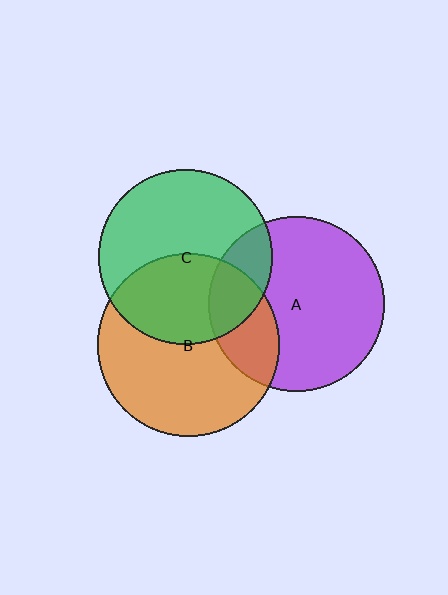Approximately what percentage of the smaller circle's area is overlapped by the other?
Approximately 25%.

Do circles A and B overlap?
Yes.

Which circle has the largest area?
Circle B (orange).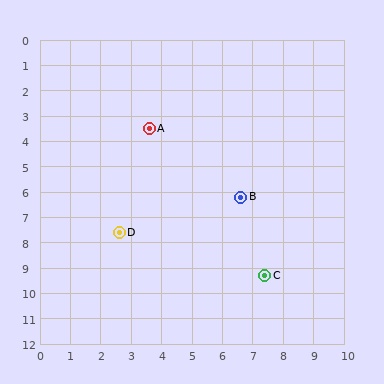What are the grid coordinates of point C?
Point C is at approximately (7.4, 9.3).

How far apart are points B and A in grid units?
Points B and A are about 4.0 grid units apart.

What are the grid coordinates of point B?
Point B is at approximately (6.6, 6.2).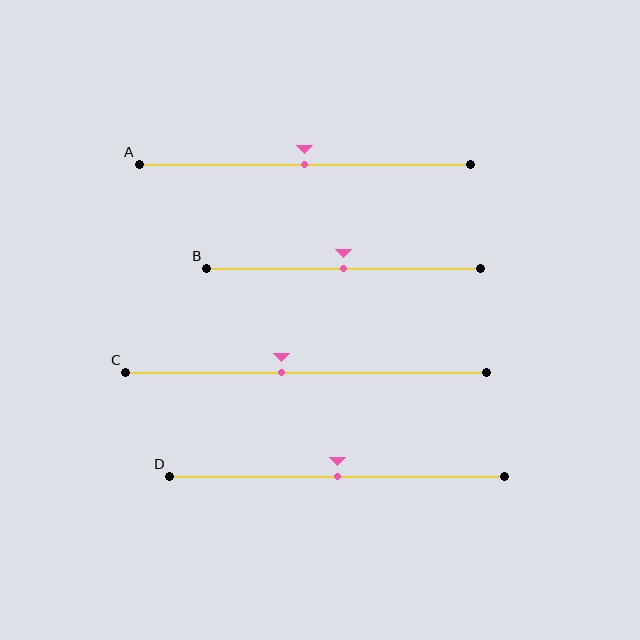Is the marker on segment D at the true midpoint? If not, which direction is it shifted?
Yes, the marker on segment D is at the true midpoint.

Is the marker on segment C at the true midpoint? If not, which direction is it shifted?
No, the marker on segment C is shifted to the left by about 7% of the segment length.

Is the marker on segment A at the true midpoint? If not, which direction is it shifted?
Yes, the marker on segment A is at the true midpoint.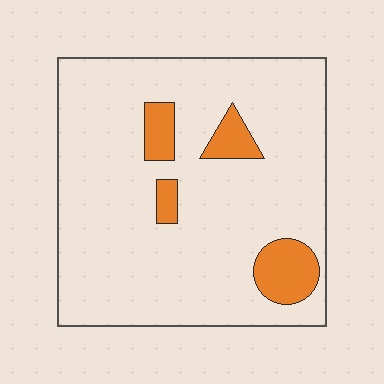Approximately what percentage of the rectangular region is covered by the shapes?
Approximately 10%.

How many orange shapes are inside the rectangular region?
4.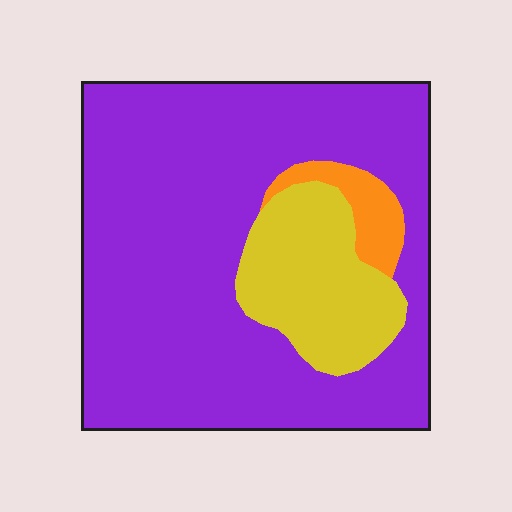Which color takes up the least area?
Orange, at roughly 5%.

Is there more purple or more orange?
Purple.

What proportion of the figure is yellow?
Yellow takes up about one sixth (1/6) of the figure.